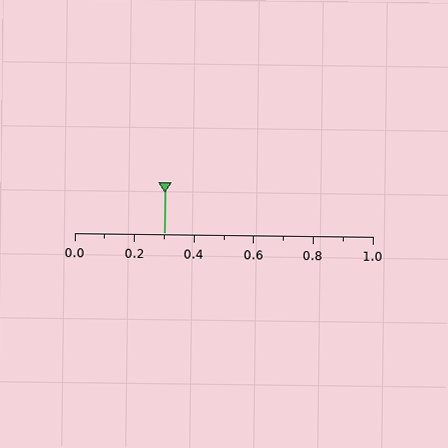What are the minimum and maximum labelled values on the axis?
The axis runs from 0.0 to 1.0.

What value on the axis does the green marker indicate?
The marker indicates approximately 0.3.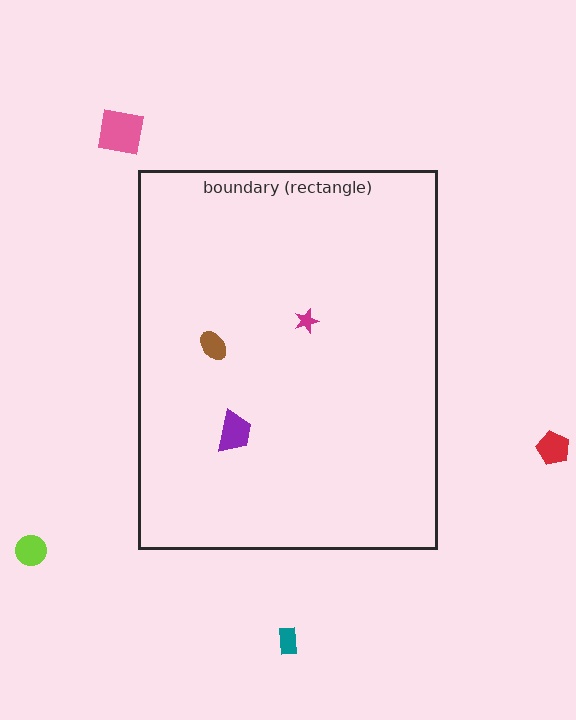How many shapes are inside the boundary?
3 inside, 4 outside.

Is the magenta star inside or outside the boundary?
Inside.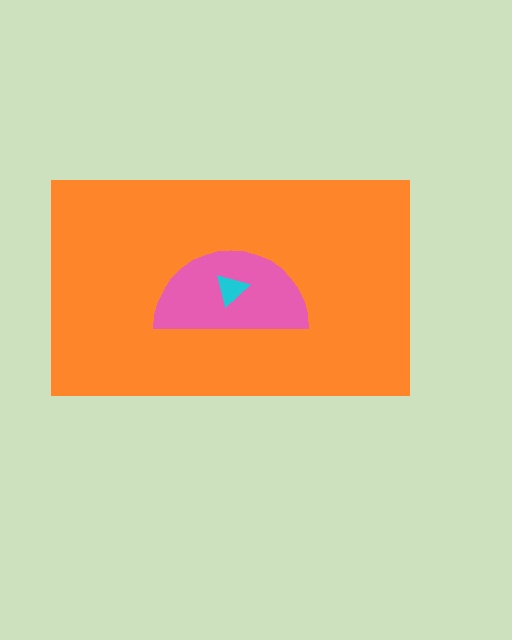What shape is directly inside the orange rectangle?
The pink semicircle.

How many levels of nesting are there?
3.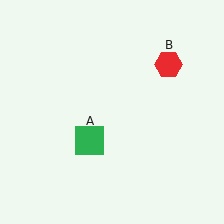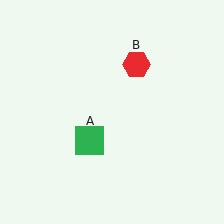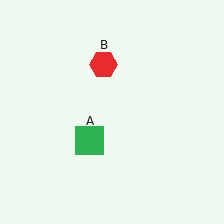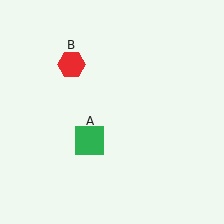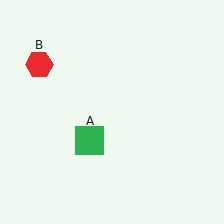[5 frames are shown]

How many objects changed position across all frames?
1 object changed position: red hexagon (object B).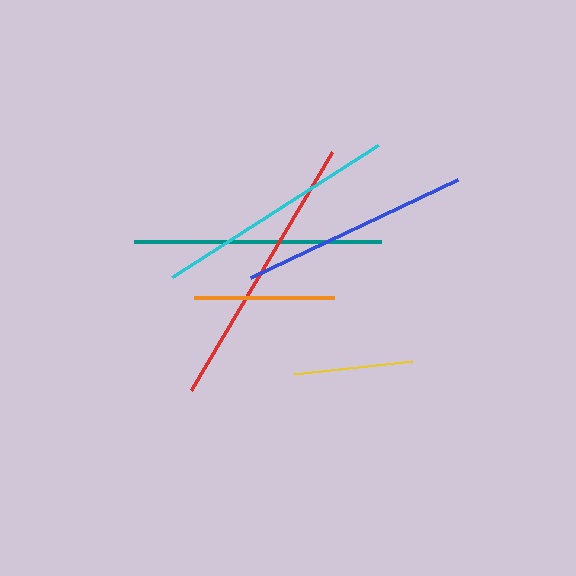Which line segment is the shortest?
The yellow line is the shortest at approximately 119 pixels.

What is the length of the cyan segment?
The cyan segment is approximately 245 pixels long.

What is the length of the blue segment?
The blue segment is approximately 228 pixels long.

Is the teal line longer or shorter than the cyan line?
The teal line is longer than the cyan line.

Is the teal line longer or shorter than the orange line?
The teal line is longer than the orange line.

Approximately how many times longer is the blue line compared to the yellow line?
The blue line is approximately 1.9 times the length of the yellow line.